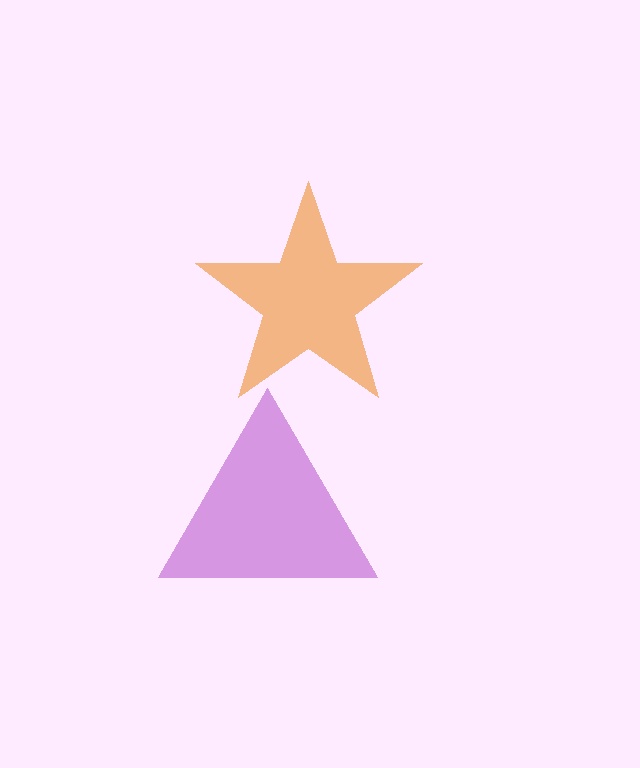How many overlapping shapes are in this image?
There are 2 overlapping shapes in the image.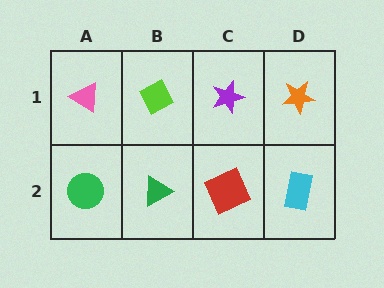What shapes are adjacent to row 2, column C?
A purple star (row 1, column C), a green triangle (row 2, column B), a cyan rectangle (row 2, column D).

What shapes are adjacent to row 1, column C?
A red square (row 2, column C), a lime diamond (row 1, column B), an orange star (row 1, column D).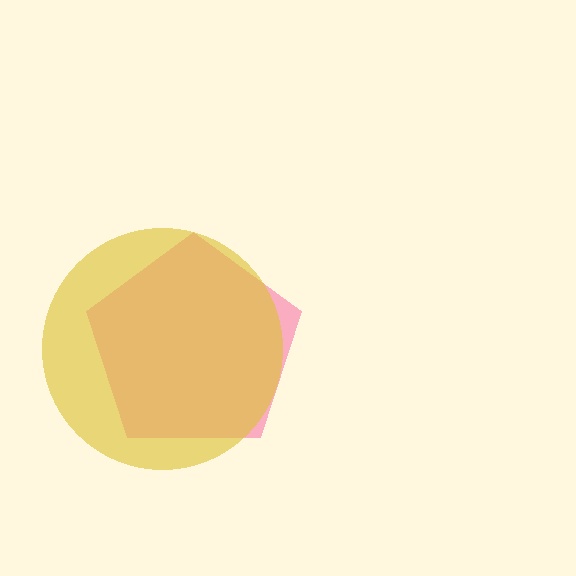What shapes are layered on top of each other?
The layered shapes are: a pink pentagon, a yellow circle.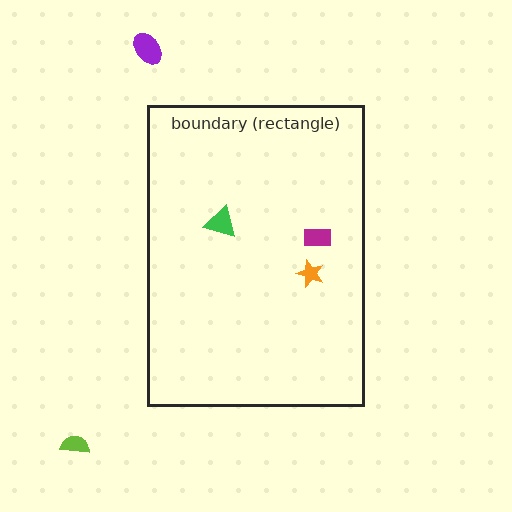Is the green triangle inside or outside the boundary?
Inside.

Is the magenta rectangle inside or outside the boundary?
Inside.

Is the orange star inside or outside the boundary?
Inside.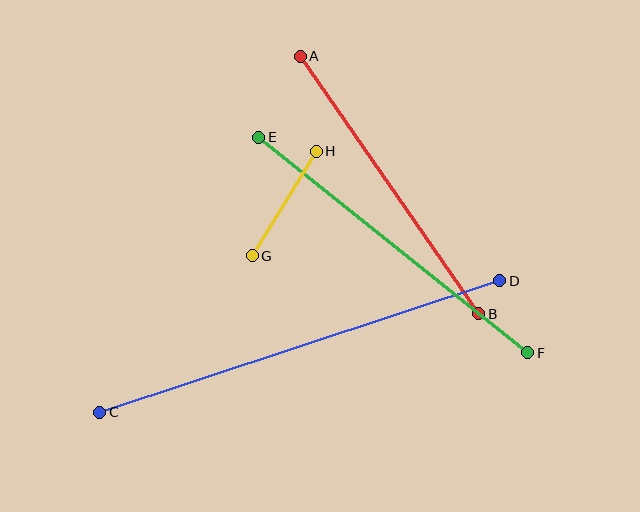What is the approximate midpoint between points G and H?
The midpoint is at approximately (284, 203) pixels.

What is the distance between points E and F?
The distance is approximately 345 pixels.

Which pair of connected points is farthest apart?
Points C and D are farthest apart.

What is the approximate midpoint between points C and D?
The midpoint is at approximately (300, 347) pixels.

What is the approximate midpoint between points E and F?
The midpoint is at approximately (393, 245) pixels.